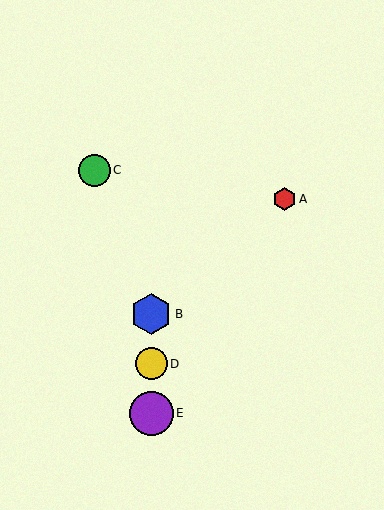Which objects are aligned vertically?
Objects B, D, E are aligned vertically.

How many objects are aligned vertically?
3 objects (B, D, E) are aligned vertically.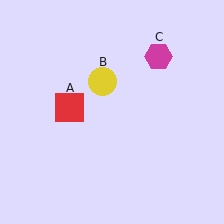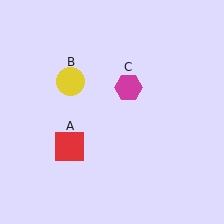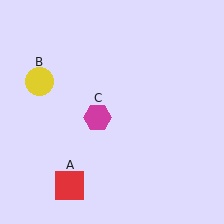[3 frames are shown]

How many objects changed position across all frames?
3 objects changed position: red square (object A), yellow circle (object B), magenta hexagon (object C).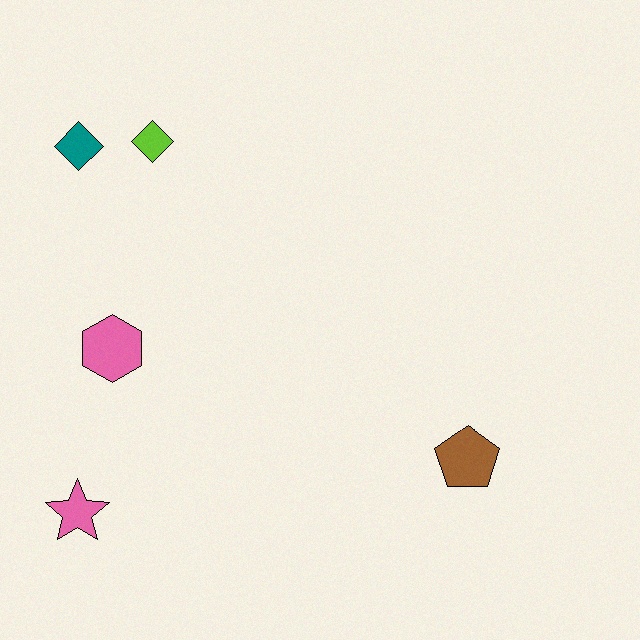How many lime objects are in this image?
There is 1 lime object.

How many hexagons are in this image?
There is 1 hexagon.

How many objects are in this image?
There are 5 objects.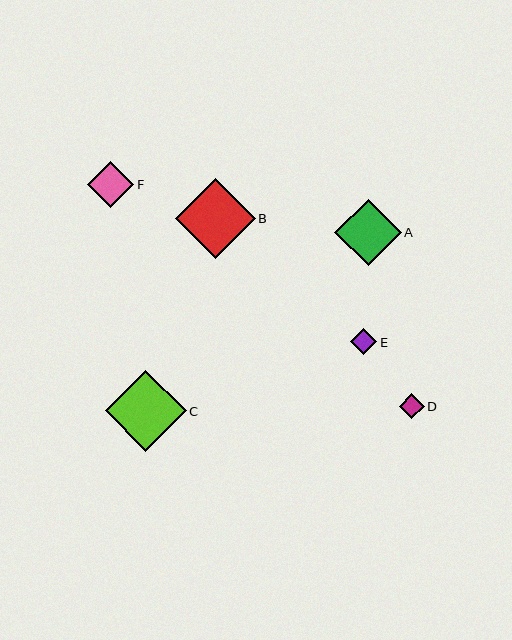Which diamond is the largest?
Diamond C is the largest with a size of approximately 81 pixels.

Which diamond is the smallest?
Diamond D is the smallest with a size of approximately 25 pixels.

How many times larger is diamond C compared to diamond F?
Diamond C is approximately 1.8 times the size of diamond F.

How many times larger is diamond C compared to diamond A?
Diamond C is approximately 1.2 times the size of diamond A.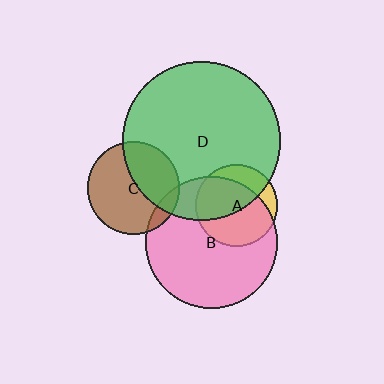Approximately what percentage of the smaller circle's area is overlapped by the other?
Approximately 40%.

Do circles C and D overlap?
Yes.